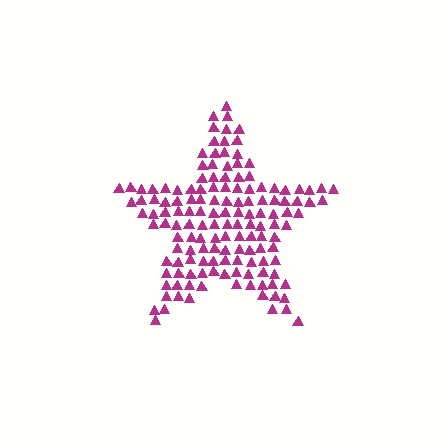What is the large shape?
The large shape is a star.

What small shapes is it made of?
It is made of small triangles.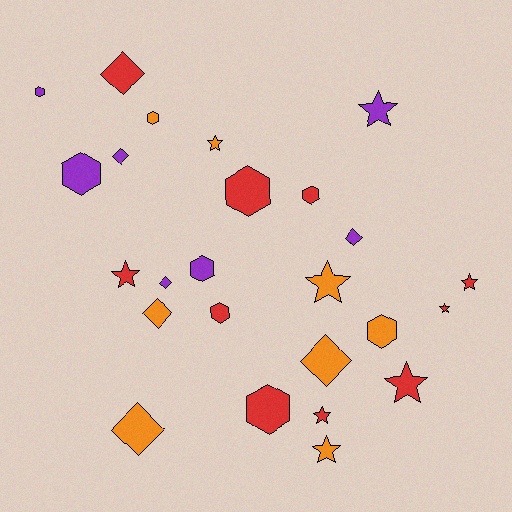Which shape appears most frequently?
Hexagon, with 9 objects.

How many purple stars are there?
There is 1 purple star.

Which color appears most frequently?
Red, with 10 objects.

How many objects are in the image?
There are 25 objects.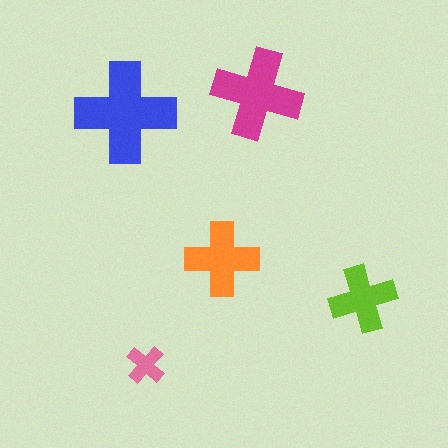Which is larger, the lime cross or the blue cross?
The blue one.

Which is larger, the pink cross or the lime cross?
The lime one.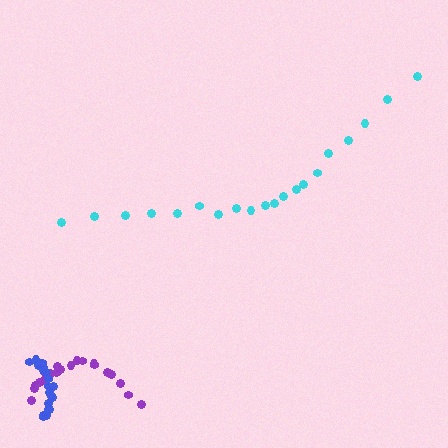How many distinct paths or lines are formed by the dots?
There are 3 distinct paths.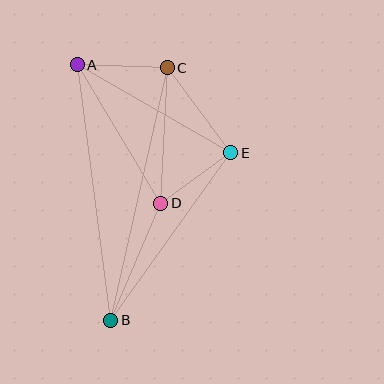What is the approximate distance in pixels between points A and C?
The distance between A and C is approximately 90 pixels.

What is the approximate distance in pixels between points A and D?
The distance between A and D is approximately 162 pixels.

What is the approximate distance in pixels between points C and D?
The distance between C and D is approximately 136 pixels.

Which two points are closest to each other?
Points D and E are closest to each other.